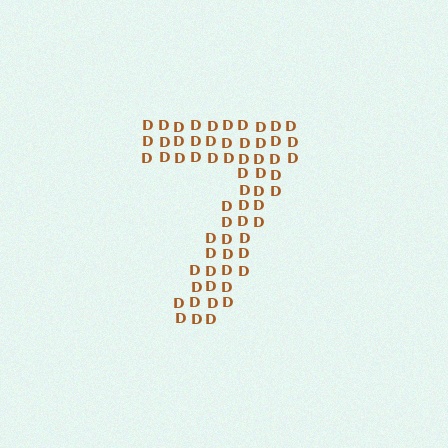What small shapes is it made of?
It is made of small letter D's.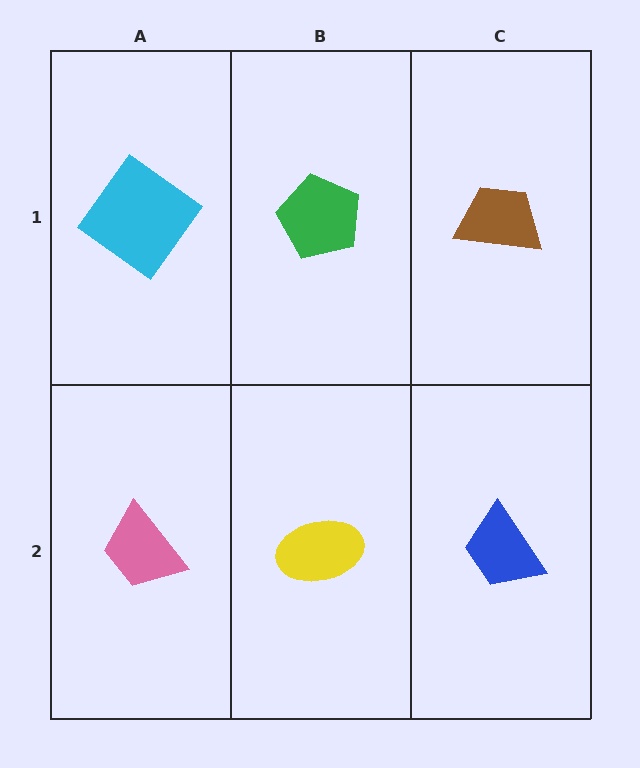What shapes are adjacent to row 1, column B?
A yellow ellipse (row 2, column B), a cyan diamond (row 1, column A), a brown trapezoid (row 1, column C).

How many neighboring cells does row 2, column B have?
3.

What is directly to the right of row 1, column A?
A green pentagon.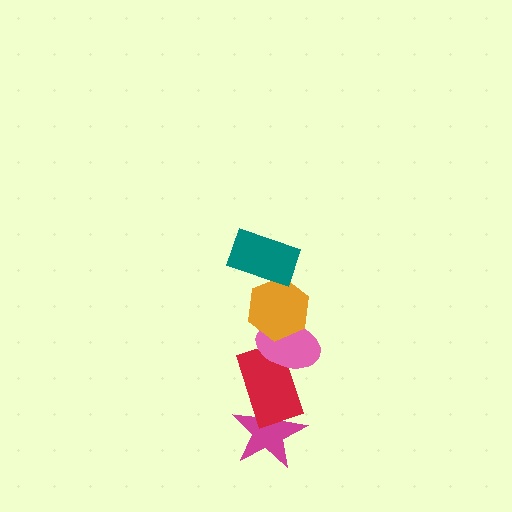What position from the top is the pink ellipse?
The pink ellipse is 3rd from the top.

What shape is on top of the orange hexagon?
The teal rectangle is on top of the orange hexagon.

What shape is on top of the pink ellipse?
The orange hexagon is on top of the pink ellipse.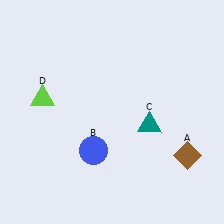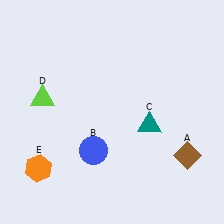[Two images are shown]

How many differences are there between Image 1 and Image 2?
There is 1 difference between the two images.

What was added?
An orange hexagon (E) was added in Image 2.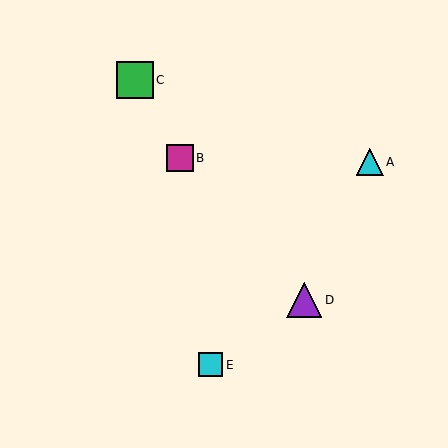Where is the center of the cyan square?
The center of the cyan square is at (211, 365).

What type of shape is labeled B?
Shape B is a magenta square.